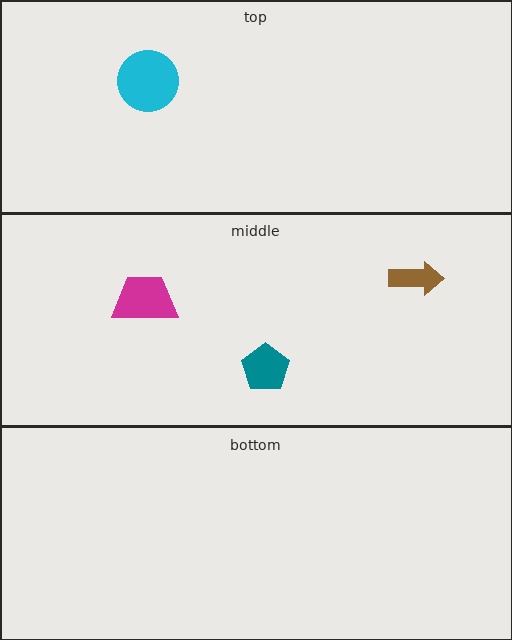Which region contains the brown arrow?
The middle region.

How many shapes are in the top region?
1.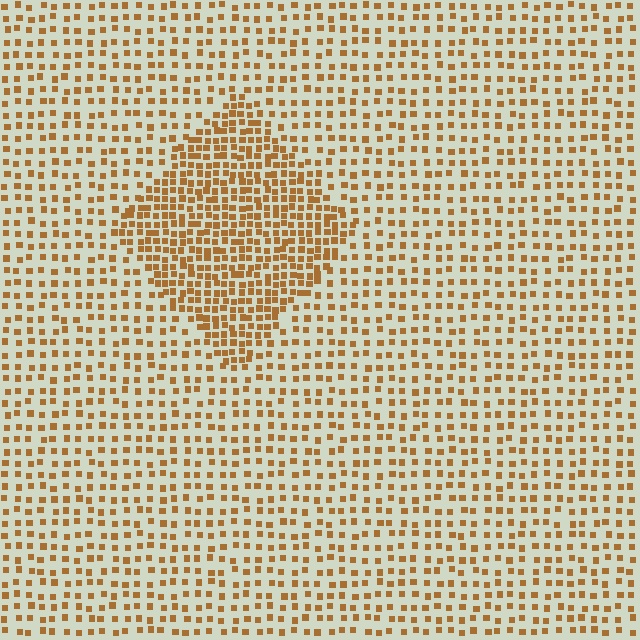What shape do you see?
I see a diamond.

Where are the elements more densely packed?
The elements are more densely packed inside the diamond boundary.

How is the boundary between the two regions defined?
The boundary is defined by a change in element density (approximately 2.0x ratio). All elements are the same color, size, and shape.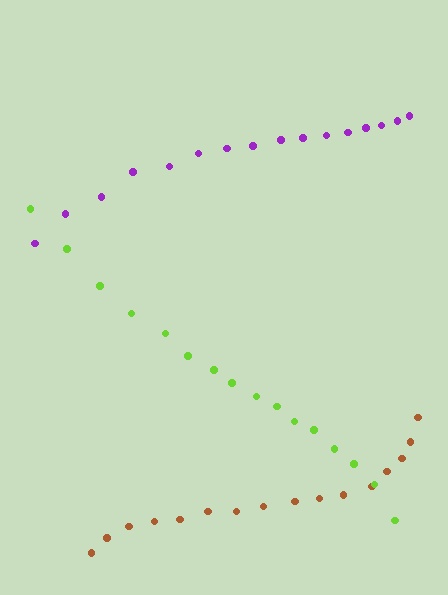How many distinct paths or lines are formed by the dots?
There are 3 distinct paths.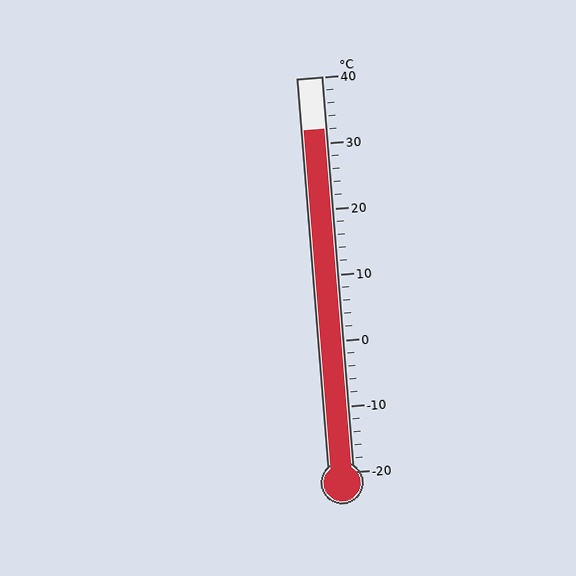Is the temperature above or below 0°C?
The temperature is above 0°C.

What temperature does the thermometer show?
The thermometer shows approximately 32°C.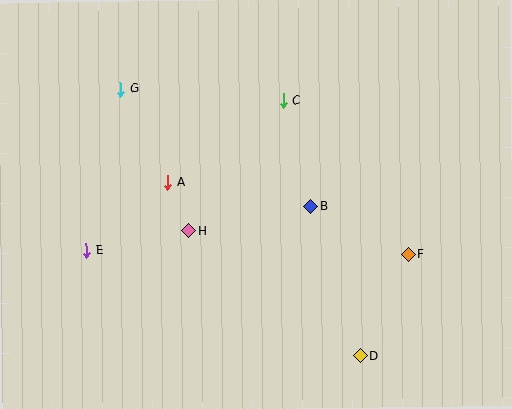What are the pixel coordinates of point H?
Point H is at (189, 231).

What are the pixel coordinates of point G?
Point G is at (120, 89).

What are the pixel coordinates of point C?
Point C is at (283, 100).